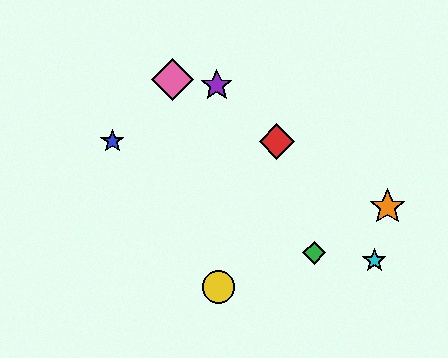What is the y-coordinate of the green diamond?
The green diamond is at y≈253.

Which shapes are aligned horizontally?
The red diamond, the blue star are aligned horizontally.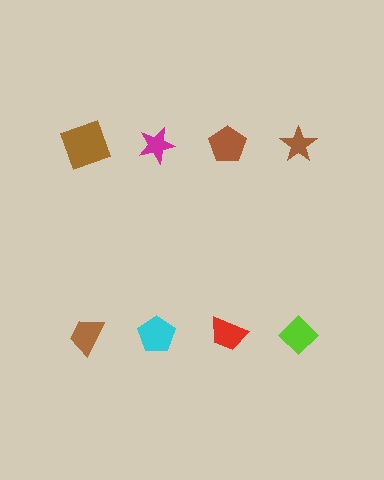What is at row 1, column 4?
A brown star.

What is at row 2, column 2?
A cyan pentagon.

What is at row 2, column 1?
A brown trapezoid.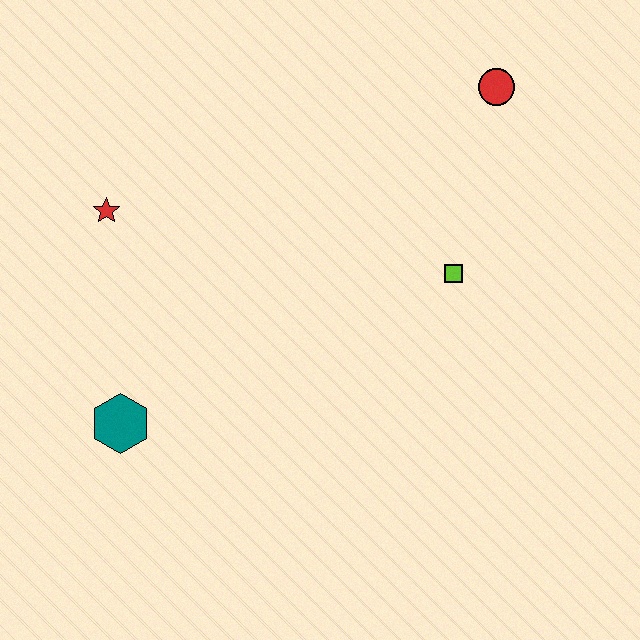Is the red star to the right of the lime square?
No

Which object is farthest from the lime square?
The teal hexagon is farthest from the lime square.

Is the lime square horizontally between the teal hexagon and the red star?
No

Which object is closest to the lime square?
The red circle is closest to the lime square.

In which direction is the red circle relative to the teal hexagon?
The red circle is to the right of the teal hexagon.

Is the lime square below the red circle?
Yes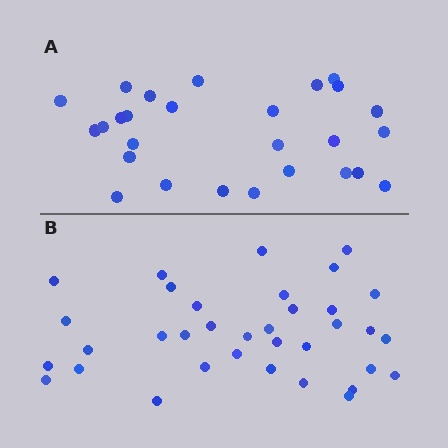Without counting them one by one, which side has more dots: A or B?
Region B (the bottom region) has more dots.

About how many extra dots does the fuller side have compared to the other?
Region B has roughly 8 or so more dots than region A.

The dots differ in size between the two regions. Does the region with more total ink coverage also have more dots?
No. Region A has more total ink coverage because its dots are larger, but region B actually contains more individual dots. Total area can be misleading — the number of items is what matters here.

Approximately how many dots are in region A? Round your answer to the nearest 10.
About 30 dots. (The exact count is 27, which rounds to 30.)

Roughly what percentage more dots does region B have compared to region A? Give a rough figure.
About 30% more.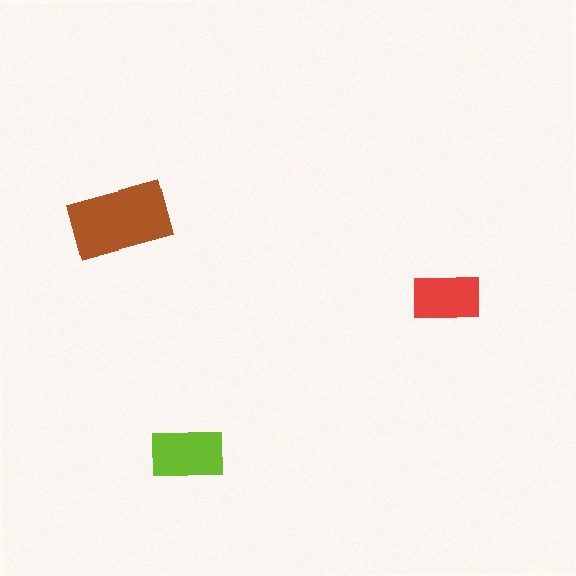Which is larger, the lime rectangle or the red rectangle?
The lime one.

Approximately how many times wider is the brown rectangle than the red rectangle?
About 1.5 times wider.